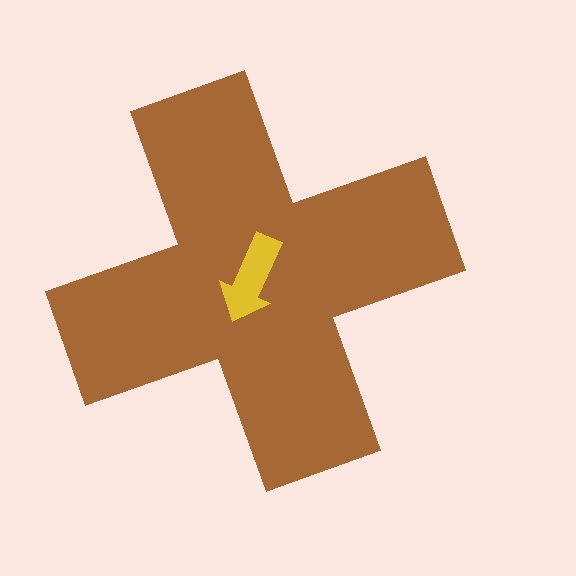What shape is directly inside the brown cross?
The yellow arrow.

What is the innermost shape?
The yellow arrow.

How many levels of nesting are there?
2.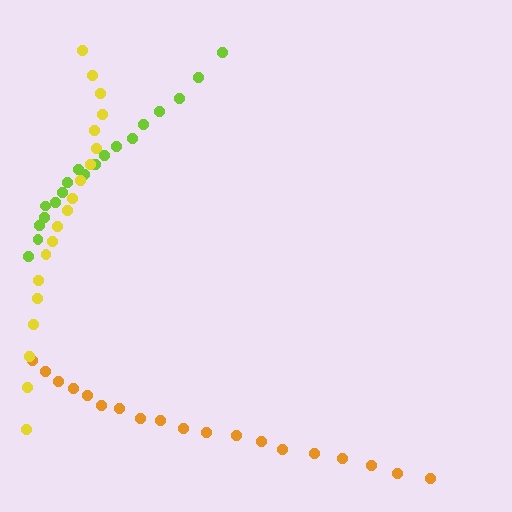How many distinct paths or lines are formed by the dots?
There are 3 distinct paths.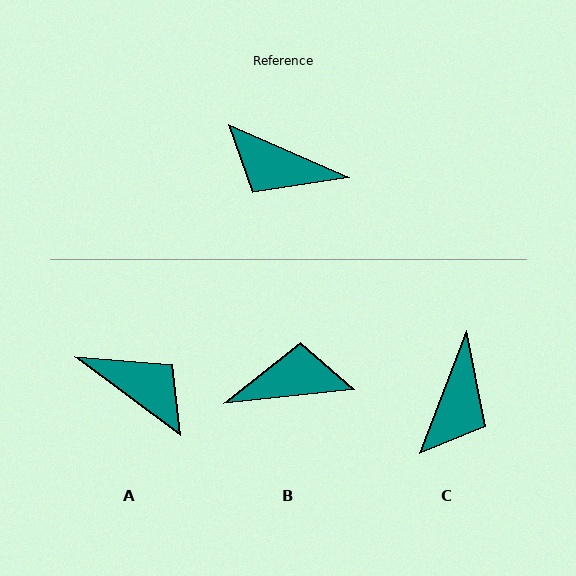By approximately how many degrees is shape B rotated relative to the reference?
Approximately 150 degrees clockwise.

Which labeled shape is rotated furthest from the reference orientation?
A, about 166 degrees away.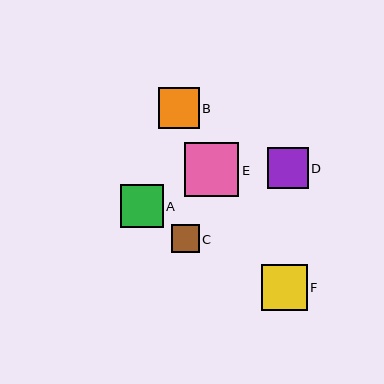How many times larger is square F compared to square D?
Square F is approximately 1.1 times the size of square D.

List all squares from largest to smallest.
From largest to smallest: E, F, A, D, B, C.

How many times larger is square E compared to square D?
Square E is approximately 1.3 times the size of square D.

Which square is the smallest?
Square C is the smallest with a size of approximately 28 pixels.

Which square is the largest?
Square E is the largest with a size of approximately 55 pixels.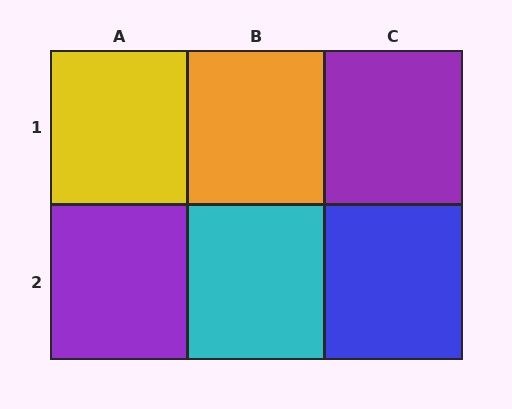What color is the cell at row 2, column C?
Blue.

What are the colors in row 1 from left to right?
Yellow, orange, purple.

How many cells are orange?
1 cell is orange.